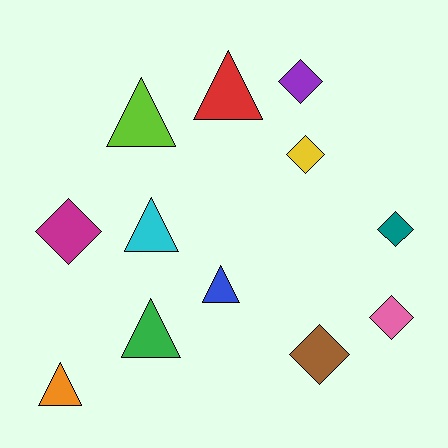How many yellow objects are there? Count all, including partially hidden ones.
There is 1 yellow object.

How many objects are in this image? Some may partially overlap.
There are 12 objects.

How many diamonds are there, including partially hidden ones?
There are 6 diamonds.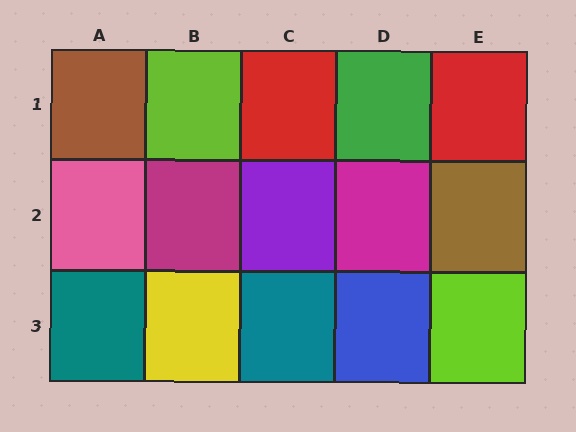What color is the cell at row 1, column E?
Red.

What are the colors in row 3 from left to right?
Teal, yellow, teal, blue, lime.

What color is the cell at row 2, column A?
Pink.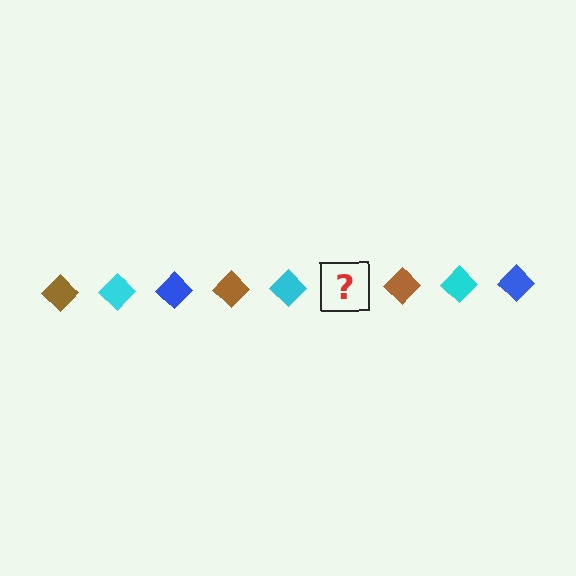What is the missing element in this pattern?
The missing element is a blue diamond.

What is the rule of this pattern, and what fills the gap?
The rule is that the pattern cycles through brown, cyan, blue diamonds. The gap should be filled with a blue diamond.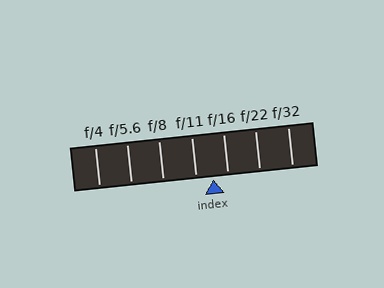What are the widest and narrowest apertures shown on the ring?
The widest aperture shown is f/4 and the narrowest is f/32.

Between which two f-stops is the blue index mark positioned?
The index mark is between f/11 and f/16.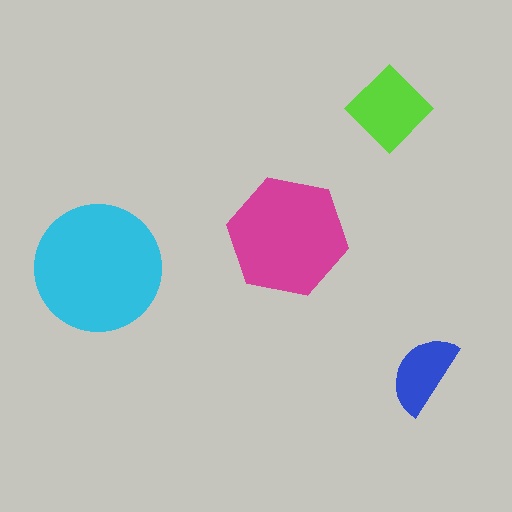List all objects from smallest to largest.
The blue semicircle, the lime diamond, the magenta hexagon, the cyan circle.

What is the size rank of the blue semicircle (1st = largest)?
4th.